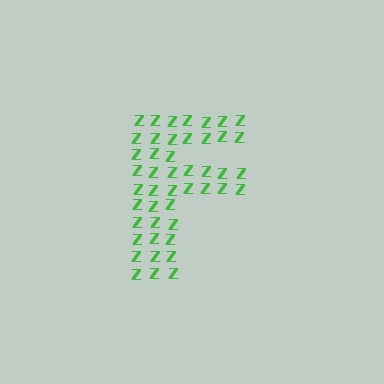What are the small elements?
The small elements are letter Z's.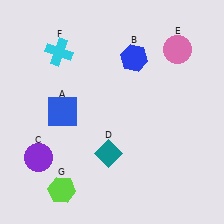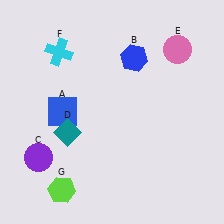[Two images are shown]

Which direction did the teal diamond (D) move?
The teal diamond (D) moved left.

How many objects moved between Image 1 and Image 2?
1 object moved between the two images.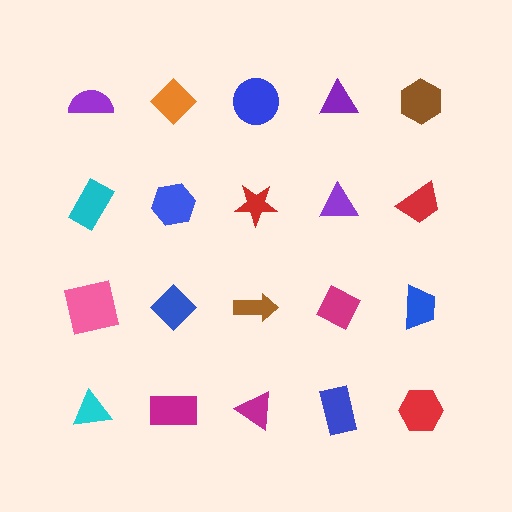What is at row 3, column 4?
A magenta diamond.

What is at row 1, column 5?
A brown hexagon.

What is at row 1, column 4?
A purple triangle.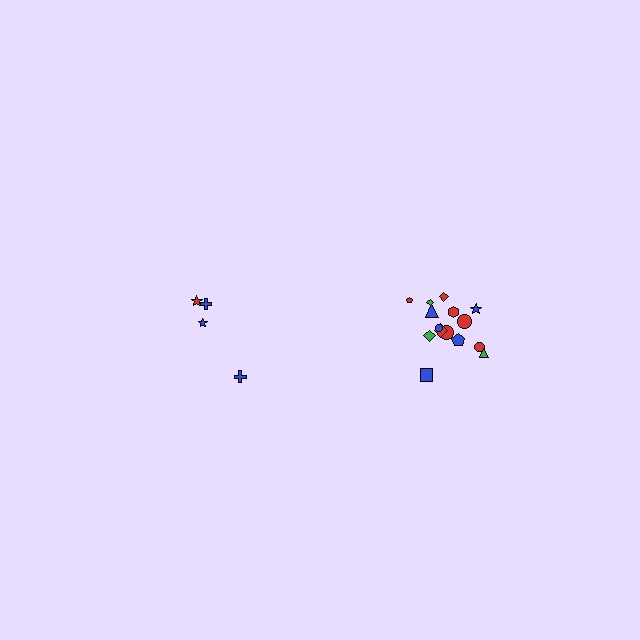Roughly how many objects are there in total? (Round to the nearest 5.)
Roughly 20 objects in total.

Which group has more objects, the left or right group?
The right group.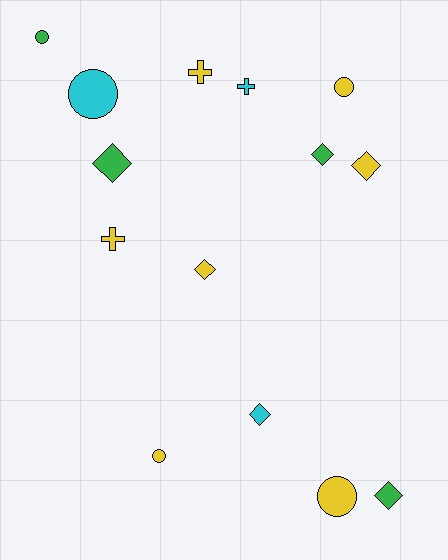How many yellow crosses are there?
There are 2 yellow crosses.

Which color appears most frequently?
Yellow, with 7 objects.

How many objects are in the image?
There are 14 objects.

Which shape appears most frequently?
Diamond, with 6 objects.